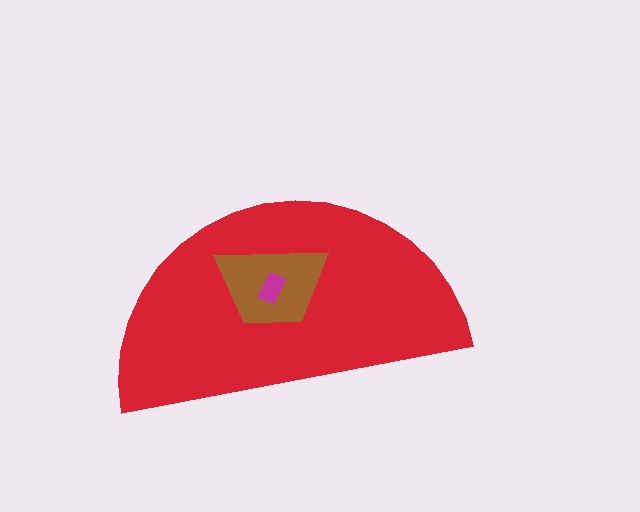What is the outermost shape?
The red semicircle.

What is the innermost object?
The magenta rectangle.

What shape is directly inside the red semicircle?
The brown trapezoid.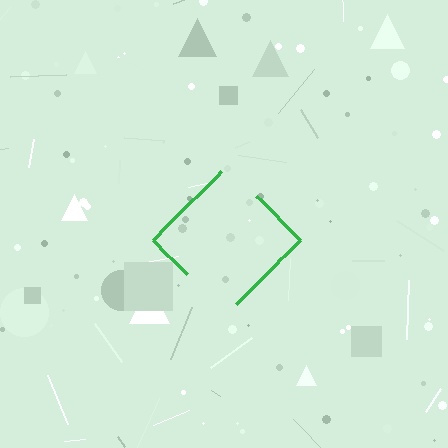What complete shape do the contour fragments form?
The contour fragments form a diamond.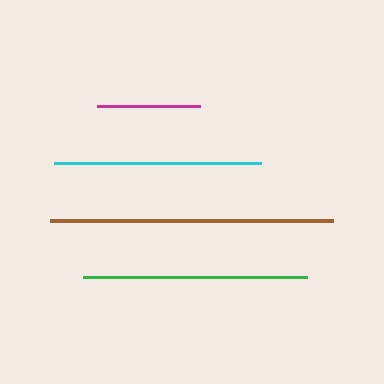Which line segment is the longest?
The brown line is the longest at approximately 284 pixels.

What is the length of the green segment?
The green segment is approximately 224 pixels long.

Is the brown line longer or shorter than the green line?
The brown line is longer than the green line.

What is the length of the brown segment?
The brown segment is approximately 284 pixels long.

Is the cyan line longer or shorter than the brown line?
The brown line is longer than the cyan line.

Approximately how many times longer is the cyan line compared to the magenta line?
The cyan line is approximately 2.0 times the length of the magenta line.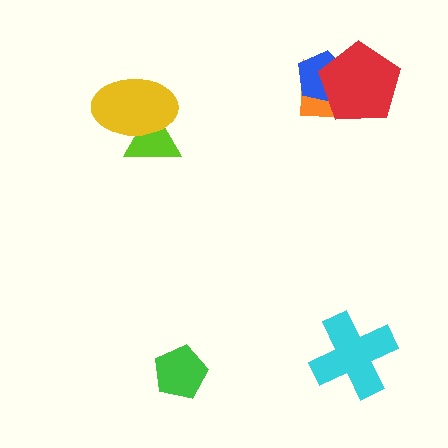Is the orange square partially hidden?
Yes, it is partially covered by another shape.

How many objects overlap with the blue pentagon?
2 objects overlap with the blue pentagon.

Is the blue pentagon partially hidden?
Yes, it is partially covered by another shape.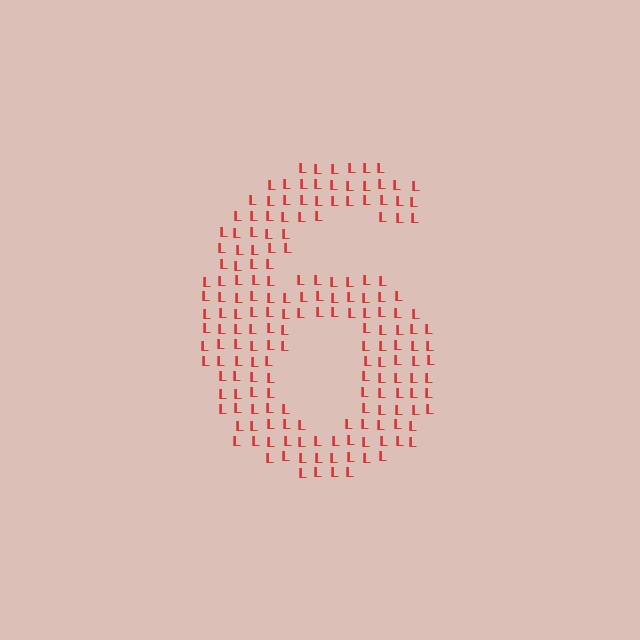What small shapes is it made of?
It is made of small letter L's.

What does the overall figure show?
The overall figure shows the digit 6.